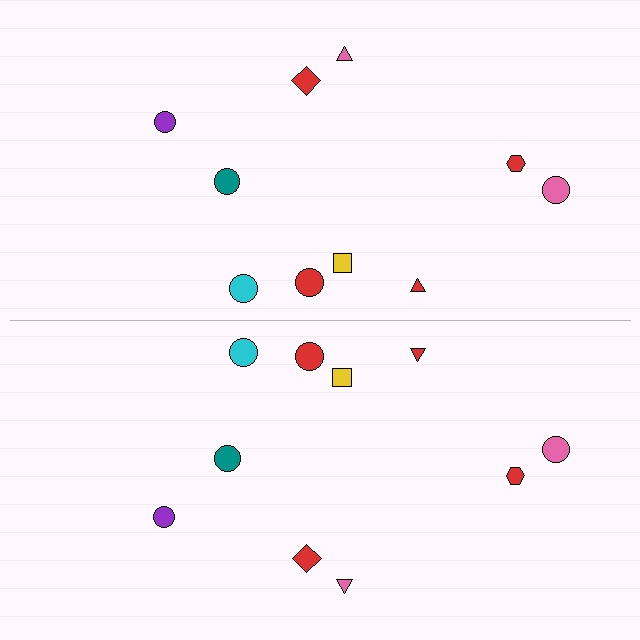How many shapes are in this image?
There are 20 shapes in this image.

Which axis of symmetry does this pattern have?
The pattern has a horizontal axis of symmetry running through the center of the image.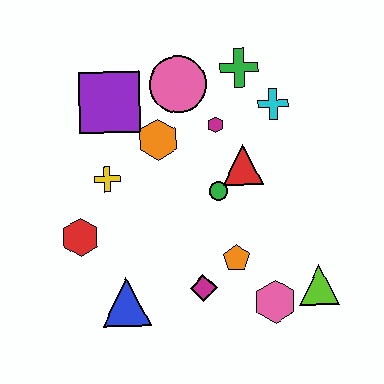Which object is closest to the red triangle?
The green circle is closest to the red triangle.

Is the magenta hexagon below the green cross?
Yes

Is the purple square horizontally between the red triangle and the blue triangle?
No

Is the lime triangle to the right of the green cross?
Yes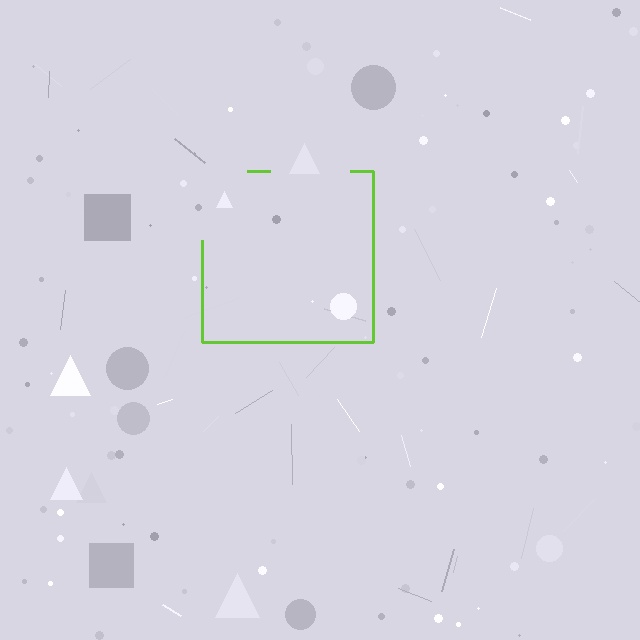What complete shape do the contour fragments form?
The contour fragments form a square.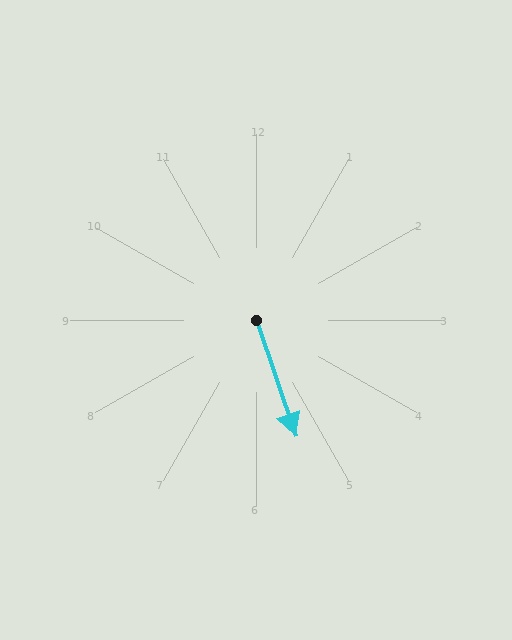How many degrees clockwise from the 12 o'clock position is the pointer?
Approximately 161 degrees.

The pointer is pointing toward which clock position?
Roughly 5 o'clock.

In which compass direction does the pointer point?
South.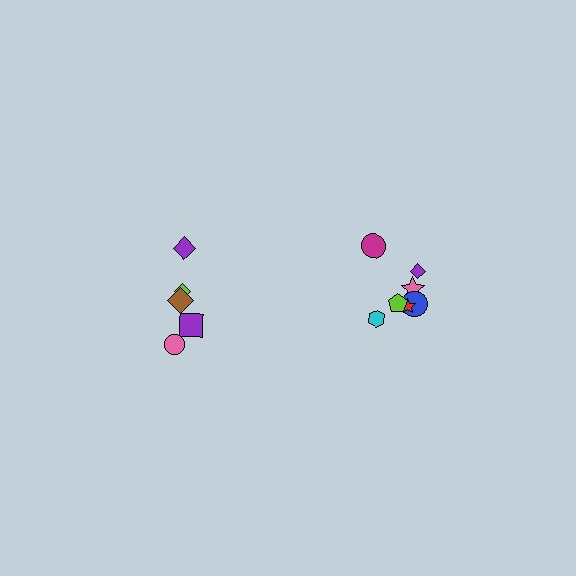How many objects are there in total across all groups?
There are 12 objects.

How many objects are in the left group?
There are 5 objects.